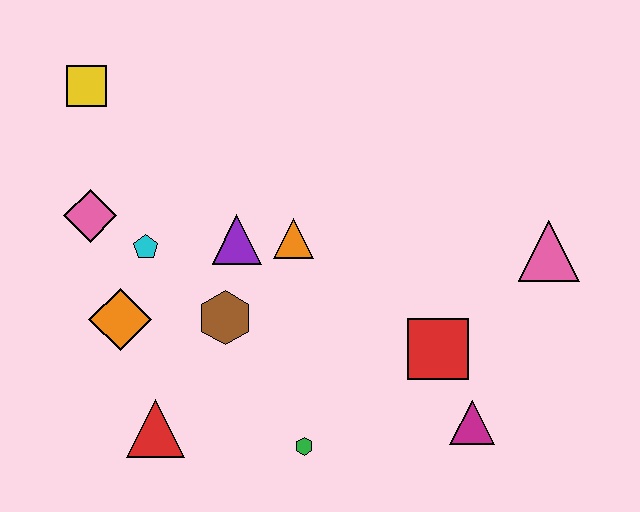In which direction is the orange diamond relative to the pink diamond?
The orange diamond is below the pink diamond.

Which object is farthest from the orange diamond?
The pink triangle is farthest from the orange diamond.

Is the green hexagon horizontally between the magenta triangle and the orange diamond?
Yes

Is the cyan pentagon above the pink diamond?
No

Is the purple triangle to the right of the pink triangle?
No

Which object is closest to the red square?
The magenta triangle is closest to the red square.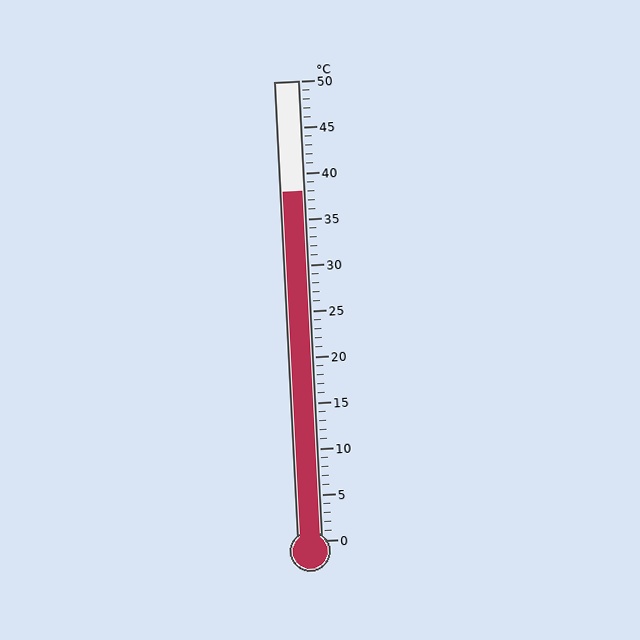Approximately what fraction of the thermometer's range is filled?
The thermometer is filled to approximately 75% of its range.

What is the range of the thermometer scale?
The thermometer scale ranges from 0°C to 50°C.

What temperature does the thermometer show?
The thermometer shows approximately 38°C.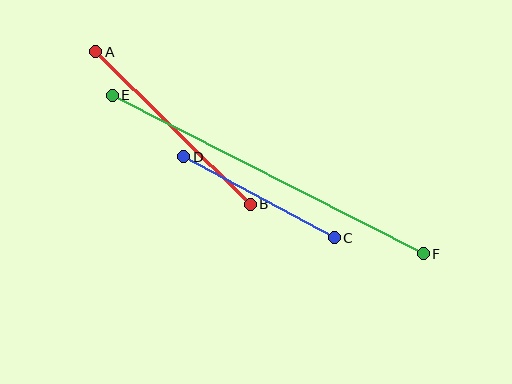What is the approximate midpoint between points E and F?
The midpoint is at approximately (268, 174) pixels.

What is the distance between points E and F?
The distance is approximately 349 pixels.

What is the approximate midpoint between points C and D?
The midpoint is at approximately (259, 197) pixels.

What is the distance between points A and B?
The distance is approximately 217 pixels.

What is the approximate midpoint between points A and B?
The midpoint is at approximately (173, 128) pixels.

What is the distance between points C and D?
The distance is approximately 171 pixels.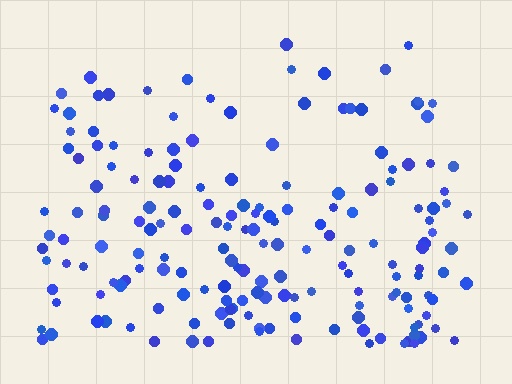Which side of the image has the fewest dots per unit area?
The top.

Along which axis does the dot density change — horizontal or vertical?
Vertical.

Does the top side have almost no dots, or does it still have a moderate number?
Still a moderate number, just noticeably fewer than the bottom.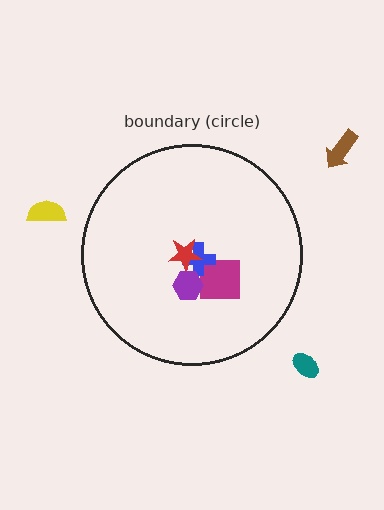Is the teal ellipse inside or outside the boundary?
Outside.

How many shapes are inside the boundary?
4 inside, 3 outside.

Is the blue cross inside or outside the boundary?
Inside.